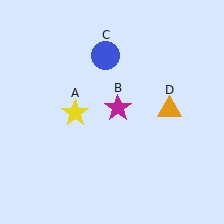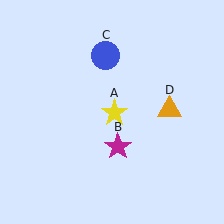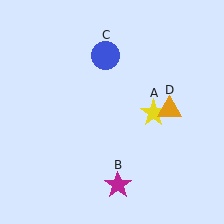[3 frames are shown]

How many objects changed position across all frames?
2 objects changed position: yellow star (object A), magenta star (object B).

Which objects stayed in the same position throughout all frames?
Blue circle (object C) and orange triangle (object D) remained stationary.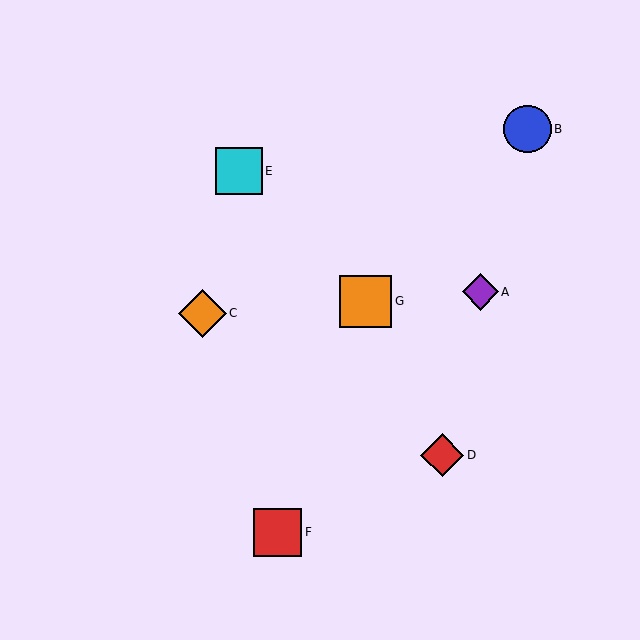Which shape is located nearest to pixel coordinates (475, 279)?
The purple diamond (labeled A) at (480, 292) is nearest to that location.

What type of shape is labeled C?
Shape C is an orange diamond.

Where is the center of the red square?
The center of the red square is at (277, 532).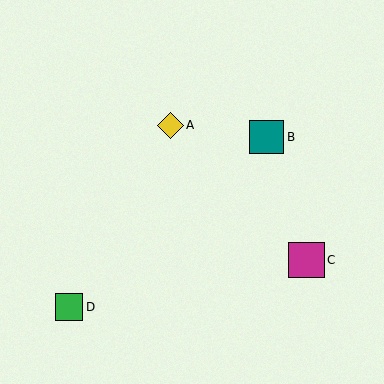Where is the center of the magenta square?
The center of the magenta square is at (307, 260).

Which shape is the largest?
The magenta square (labeled C) is the largest.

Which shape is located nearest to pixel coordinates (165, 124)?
The yellow diamond (labeled A) at (170, 125) is nearest to that location.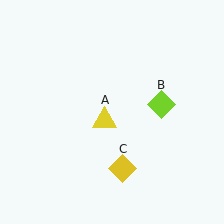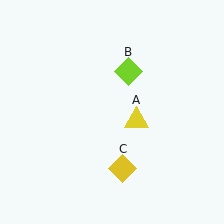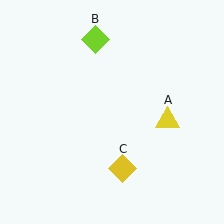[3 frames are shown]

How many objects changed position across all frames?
2 objects changed position: yellow triangle (object A), lime diamond (object B).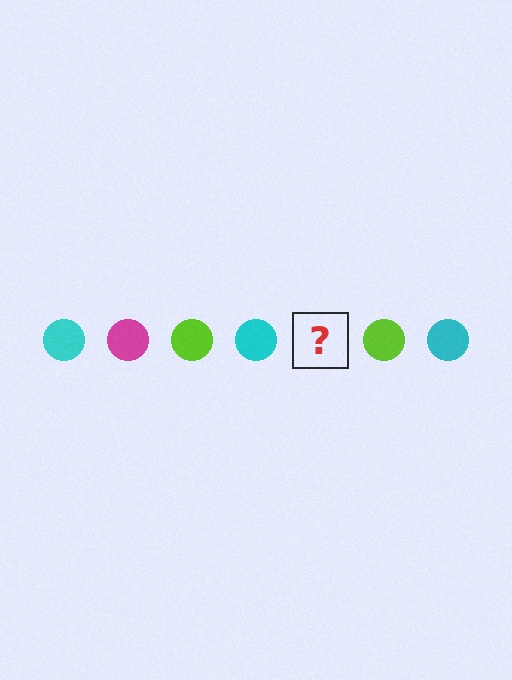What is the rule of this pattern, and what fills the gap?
The rule is that the pattern cycles through cyan, magenta, lime circles. The gap should be filled with a magenta circle.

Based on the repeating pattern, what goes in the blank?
The blank should be a magenta circle.